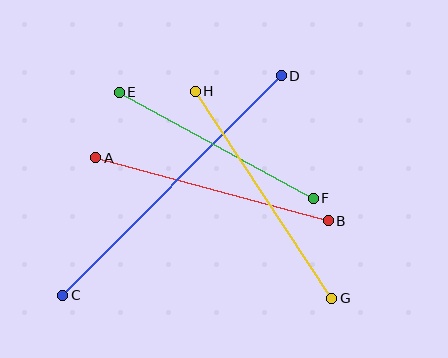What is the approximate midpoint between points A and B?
The midpoint is at approximately (212, 189) pixels.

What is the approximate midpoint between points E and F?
The midpoint is at approximately (216, 145) pixels.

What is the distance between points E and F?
The distance is approximately 221 pixels.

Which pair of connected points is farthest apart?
Points C and D are farthest apart.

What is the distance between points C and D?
The distance is approximately 310 pixels.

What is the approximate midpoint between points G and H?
The midpoint is at approximately (264, 195) pixels.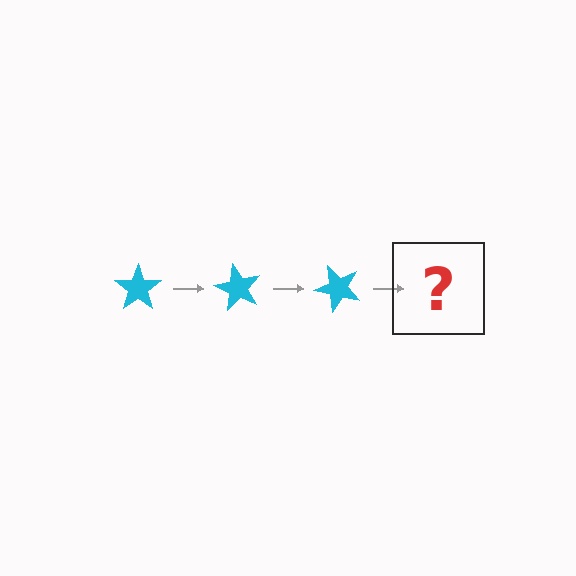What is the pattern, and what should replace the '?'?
The pattern is that the star rotates 60 degrees each step. The '?' should be a cyan star rotated 180 degrees.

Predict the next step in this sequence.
The next step is a cyan star rotated 180 degrees.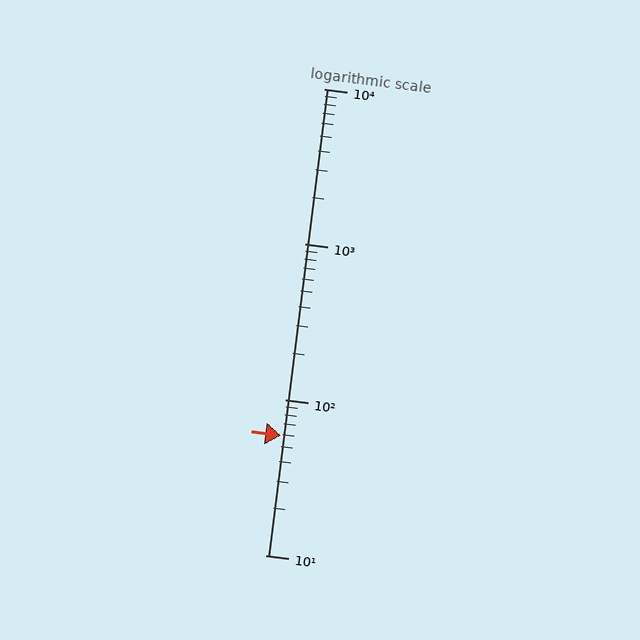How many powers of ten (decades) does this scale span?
The scale spans 3 decades, from 10 to 10000.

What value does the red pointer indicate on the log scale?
The pointer indicates approximately 59.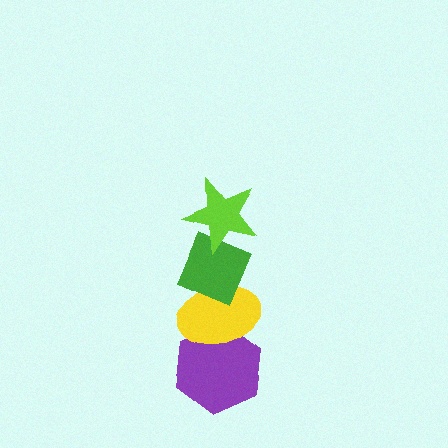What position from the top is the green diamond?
The green diamond is 2nd from the top.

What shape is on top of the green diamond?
The lime star is on top of the green diamond.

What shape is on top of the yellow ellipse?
The green diamond is on top of the yellow ellipse.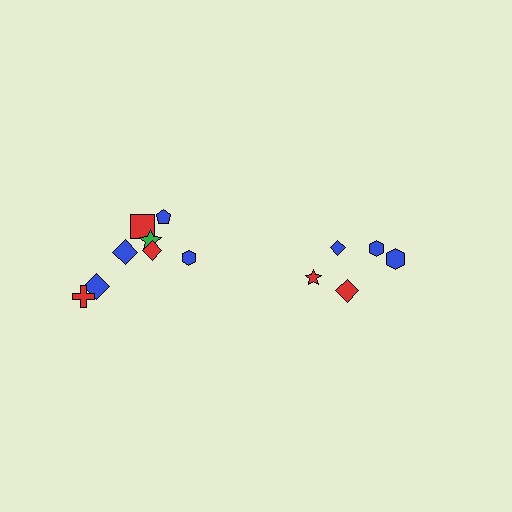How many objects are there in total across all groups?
There are 13 objects.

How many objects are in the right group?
There are 5 objects.